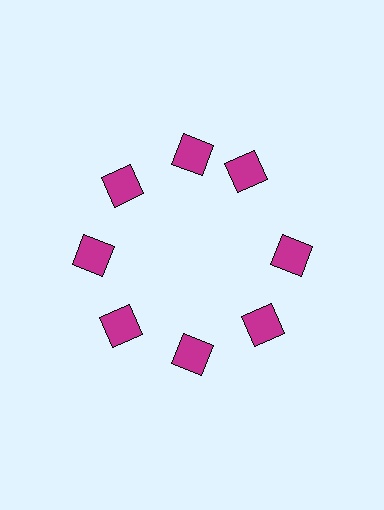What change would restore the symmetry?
The symmetry would be restored by rotating it back into even spacing with its neighbors so that all 8 squares sit at equal angles and equal distance from the center.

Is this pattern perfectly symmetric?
No. The 8 magenta squares are arranged in a ring, but one element near the 2 o'clock position is rotated out of alignment along the ring, breaking the 8-fold rotational symmetry.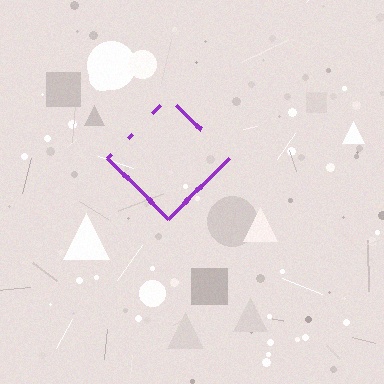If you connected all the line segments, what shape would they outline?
They would outline a diamond.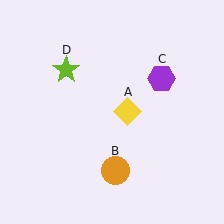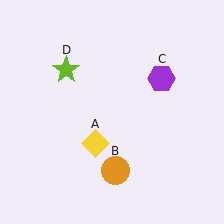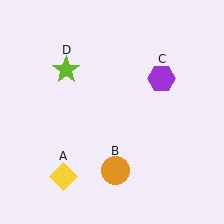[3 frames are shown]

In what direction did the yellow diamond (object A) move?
The yellow diamond (object A) moved down and to the left.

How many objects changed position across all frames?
1 object changed position: yellow diamond (object A).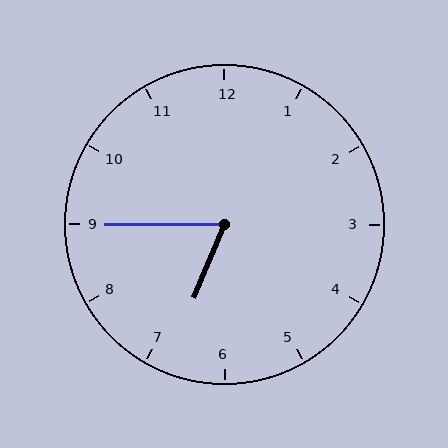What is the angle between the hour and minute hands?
Approximately 68 degrees.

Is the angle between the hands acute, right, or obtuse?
It is acute.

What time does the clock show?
6:45.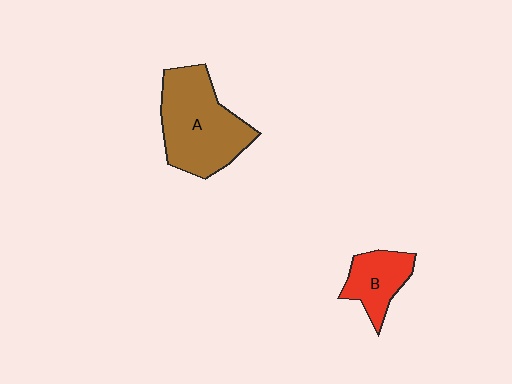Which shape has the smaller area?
Shape B (red).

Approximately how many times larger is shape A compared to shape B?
Approximately 2.1 times.